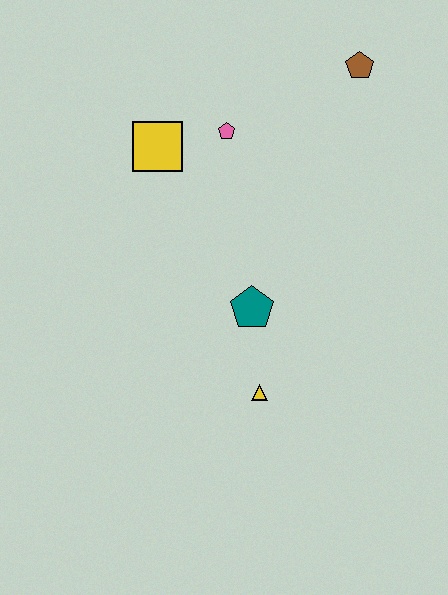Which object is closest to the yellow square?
The pink pentagon is closest to the yellow square.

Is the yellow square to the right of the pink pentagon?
No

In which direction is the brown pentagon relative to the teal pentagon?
The brown pentagon is above the teal pentagon.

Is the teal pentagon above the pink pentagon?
No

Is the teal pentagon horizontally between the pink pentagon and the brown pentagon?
Yes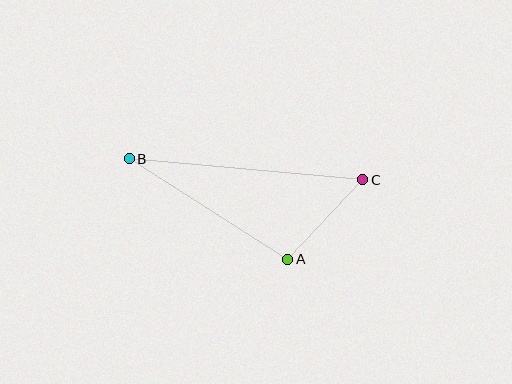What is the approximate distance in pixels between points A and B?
The distance between A and B is approximately 188 pixels.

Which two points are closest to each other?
Points A and C are closest to each other.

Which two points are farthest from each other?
Points B and C are farthest from each other.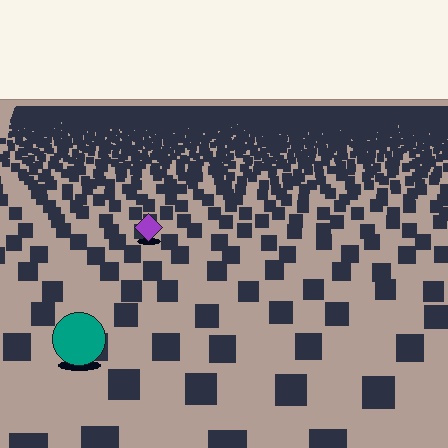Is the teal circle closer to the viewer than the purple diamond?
Yes. The teal circle is closer — you can tell from the texture gradient: the ground texture is coarser near it.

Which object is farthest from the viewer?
The purple diamond is farthest from the viewer. It appears smaller and the ground texture around it is denser.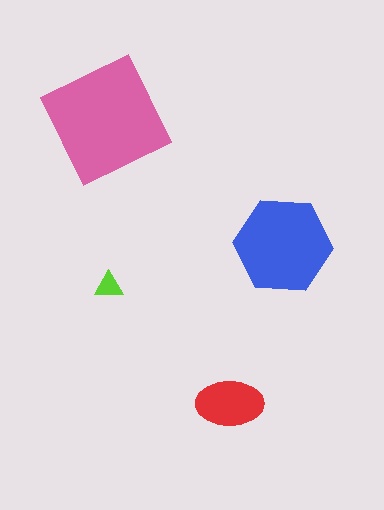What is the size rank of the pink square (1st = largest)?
1st.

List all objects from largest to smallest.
The pink square, the blue hexagon, the red ellipse, the lime triangle.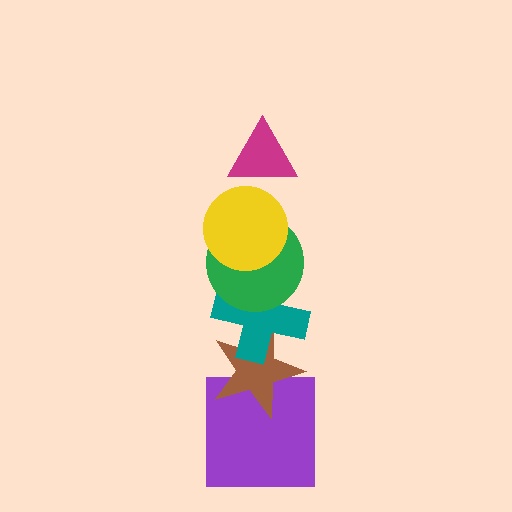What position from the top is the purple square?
The purple square is 6th from the top.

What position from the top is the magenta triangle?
The magenta triangle is 1st from the top.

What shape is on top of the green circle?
The yellow circle is on top of the green circle.